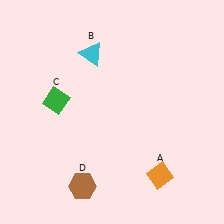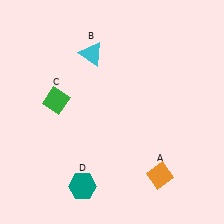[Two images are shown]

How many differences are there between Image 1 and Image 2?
There is 1 difference between the two images.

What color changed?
The hexagon (D) changed from brown in Image 1 to teal in Image 2.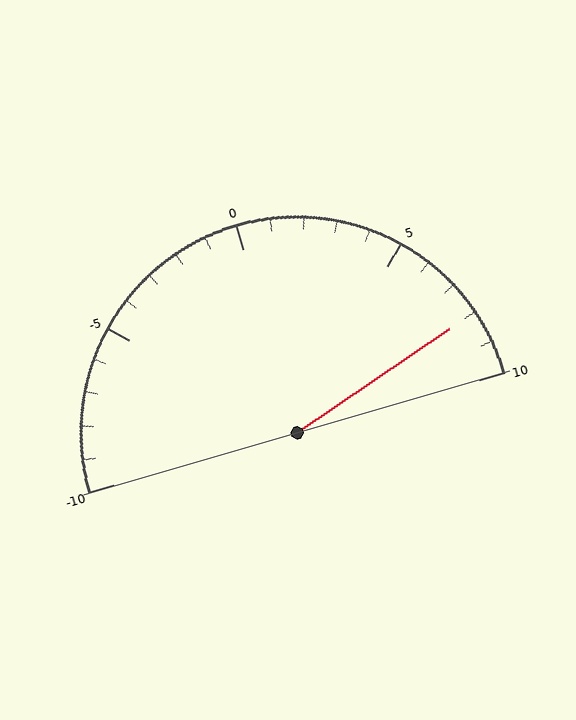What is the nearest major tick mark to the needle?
The nearest major tick mark is 10.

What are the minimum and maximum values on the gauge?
The gauge ranges from -10 to 10.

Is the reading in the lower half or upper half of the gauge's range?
The reading is in the upper half of the range (-10 to 10).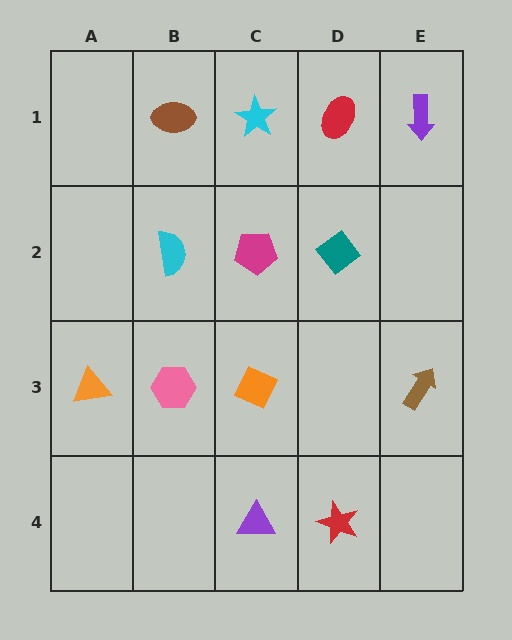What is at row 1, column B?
A brown ellipse.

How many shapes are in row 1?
4 shapes.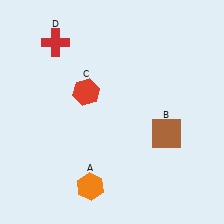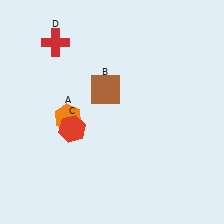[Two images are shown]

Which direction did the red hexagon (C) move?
The red hexagon (C) moved down.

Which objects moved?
The objects that moved are: the orange hexagon (A), the brown square (B), the red hexagon (C).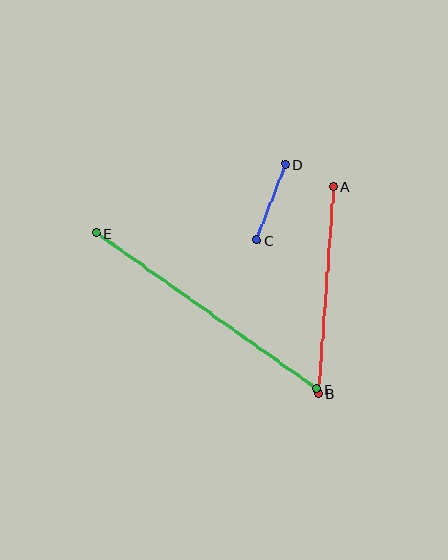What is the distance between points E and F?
The distance is approximately 270 pixels.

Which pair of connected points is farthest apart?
Points E and F are farthest apart.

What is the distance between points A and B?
The distance is approximately 207 pixels.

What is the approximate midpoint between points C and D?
The midpoint is at approximately (271, 202) pixels.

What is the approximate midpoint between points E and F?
The midpoint is at approximately (207, 311) pixels.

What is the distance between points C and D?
The distance is approximately 82 pixels.